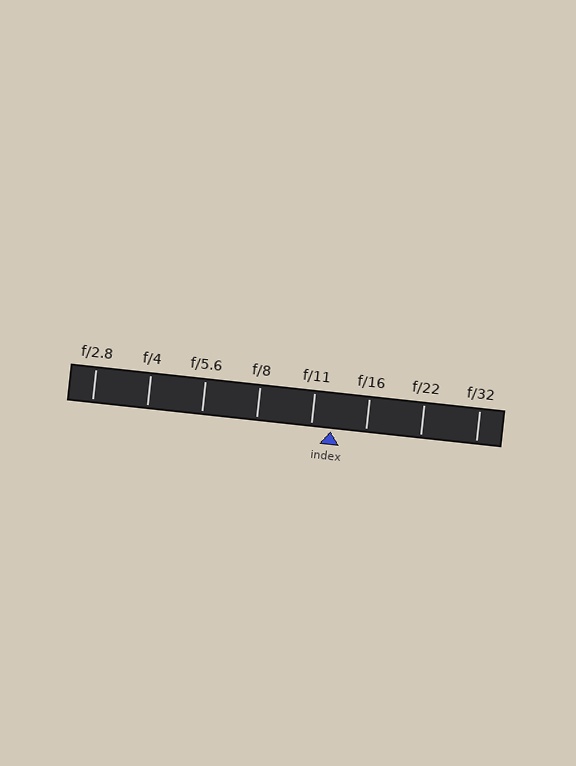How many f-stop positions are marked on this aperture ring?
There are 8 f-stop positions marked.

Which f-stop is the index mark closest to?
The index mark is closest to f/11.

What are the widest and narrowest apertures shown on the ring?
The widest aperture shown is f/2.8 and the narrowest is f/32.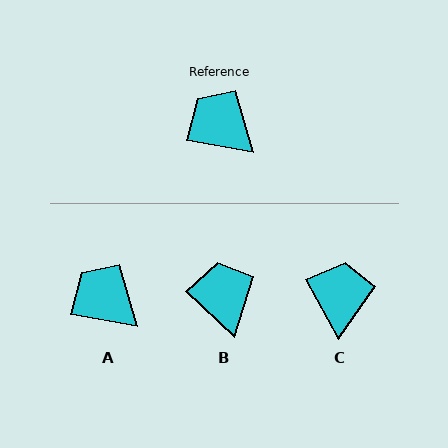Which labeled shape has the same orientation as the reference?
A.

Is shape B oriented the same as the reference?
No, it is off by about 33 degrees.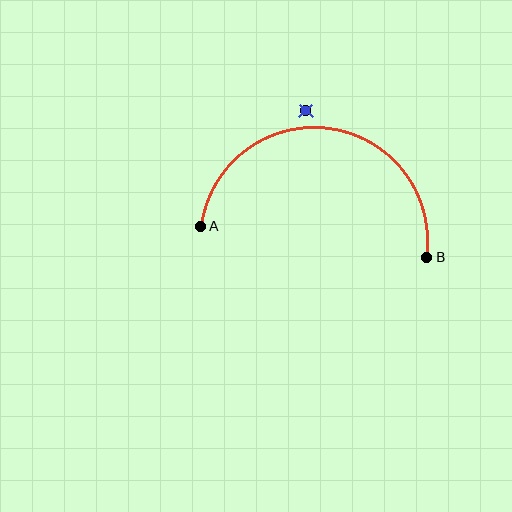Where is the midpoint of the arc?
The arc midpoint is the point on the curve farthest from the straight line joining A and B. It sits above that line.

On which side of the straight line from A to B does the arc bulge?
The arc bulges above the straight line connecting A and B.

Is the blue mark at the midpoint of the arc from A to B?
No — the blue mark does not lie on the arc at all. It sits slightly outside the curve.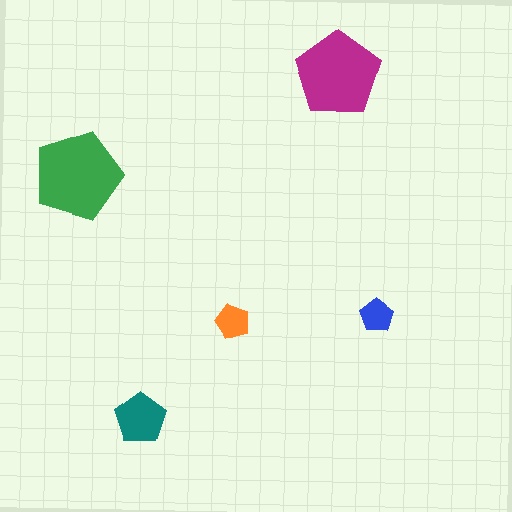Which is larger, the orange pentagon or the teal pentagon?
The teal one.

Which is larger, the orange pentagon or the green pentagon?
The green one.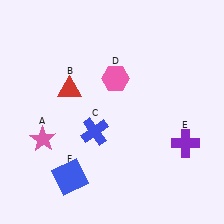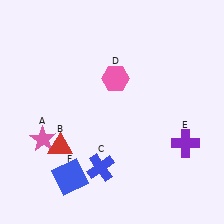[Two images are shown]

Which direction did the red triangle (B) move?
The red triangle (B) moved down.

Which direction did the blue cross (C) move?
The blue cross (C) moved down.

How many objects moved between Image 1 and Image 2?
2 objects moved between the two images.